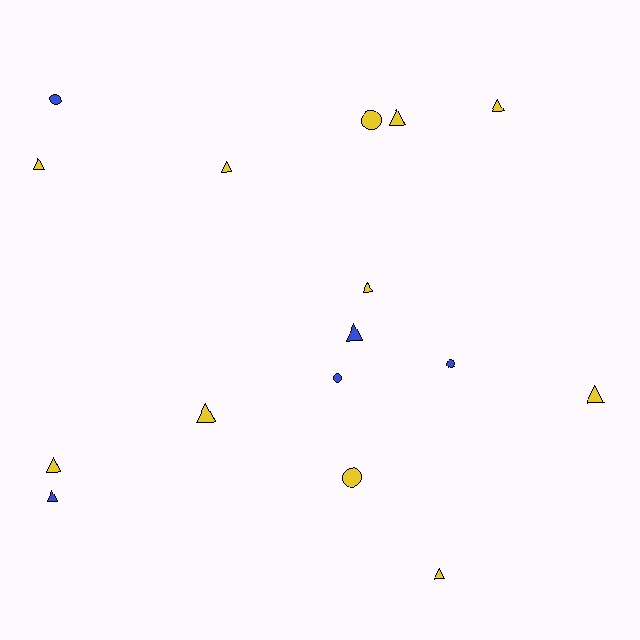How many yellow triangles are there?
There are 9 yellow triangles.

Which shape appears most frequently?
Triangle, with 11 objects.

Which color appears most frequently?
Yellow, with 11 objects.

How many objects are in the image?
There are 16 objects.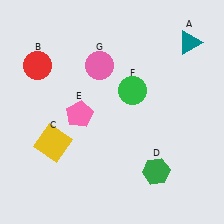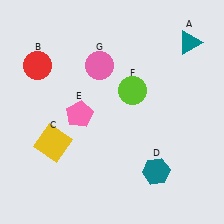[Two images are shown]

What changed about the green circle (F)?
In Image 1, F is green. In Image 2, it changed to lime.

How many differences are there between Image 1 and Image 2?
There are 2 differences between the two images.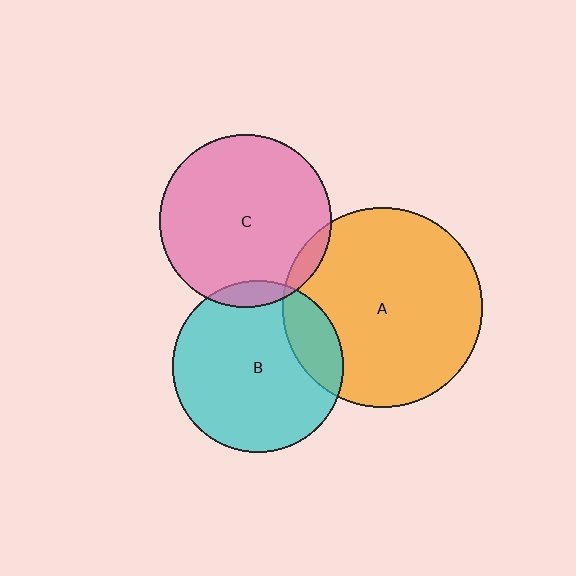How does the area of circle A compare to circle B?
Approximately 1.3 times.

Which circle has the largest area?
Circle A (orange).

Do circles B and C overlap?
Yes.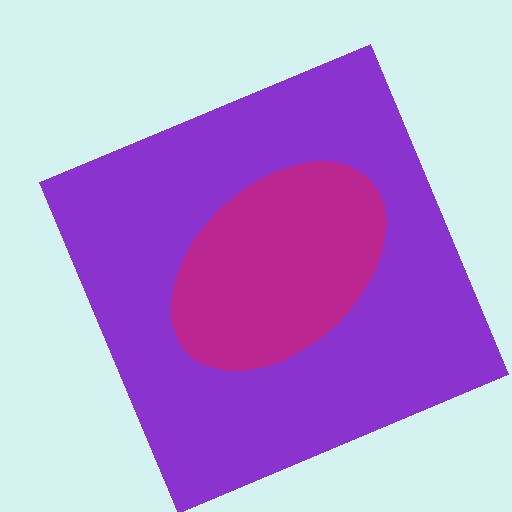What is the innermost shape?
The magenta ellipse.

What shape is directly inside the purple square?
The magenta ellipse.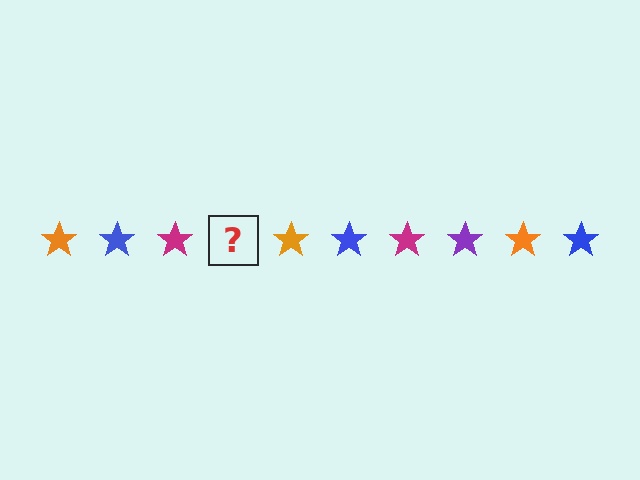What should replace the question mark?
The question mark should be replaced with a purple star.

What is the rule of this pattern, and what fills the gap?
The rule is that the pattern cycles through orange, blue, magenta, purple stars. The gap should be filled with a purple star.